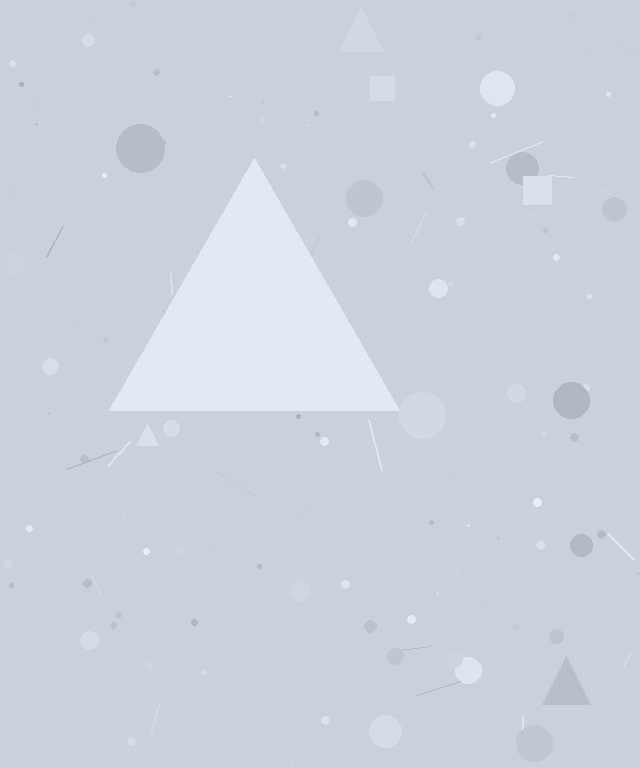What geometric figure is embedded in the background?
A triangle is embedded in the background.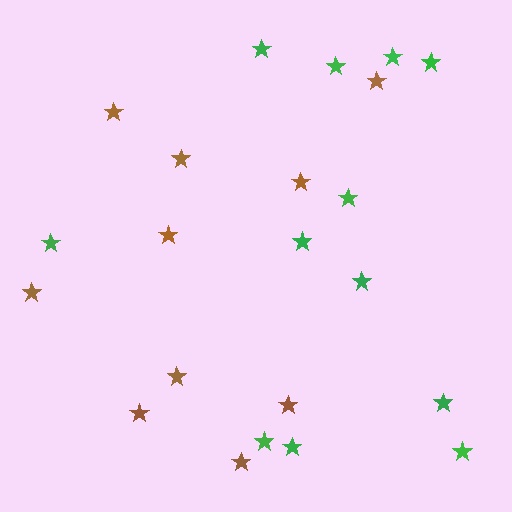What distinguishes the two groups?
There are 2 groups: one group of brown stars (10) and one group of green stars (12).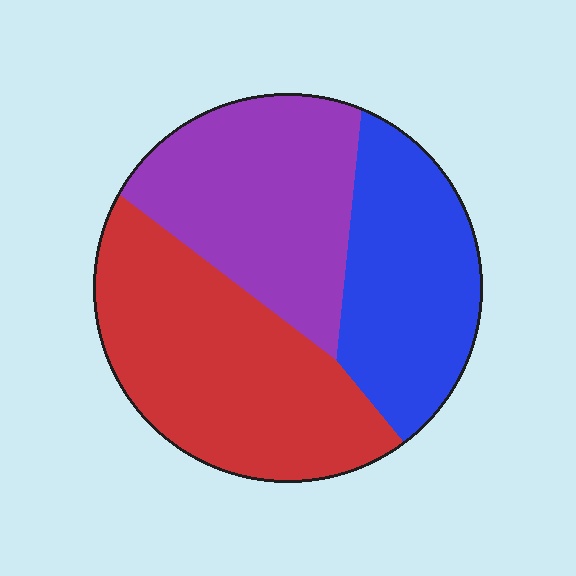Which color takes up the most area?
Red, at roughly 40%.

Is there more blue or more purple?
Purple.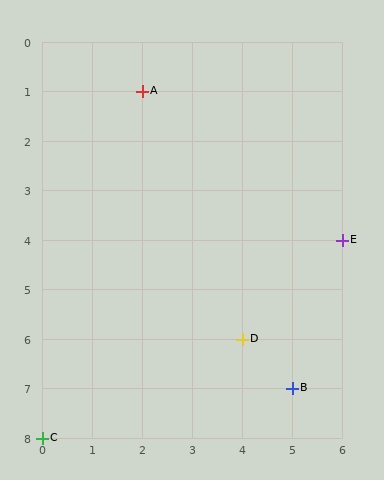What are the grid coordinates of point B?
Point B is at grid coordinates (5, 7).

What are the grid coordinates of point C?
Point C is at grid coordinates (0, 8).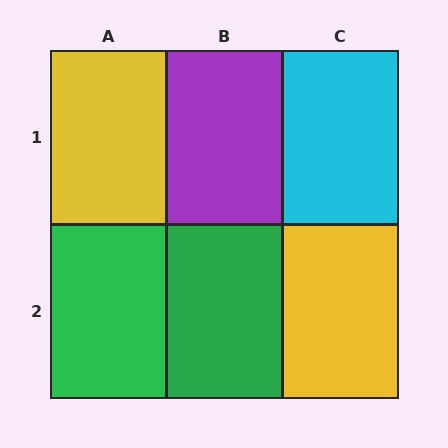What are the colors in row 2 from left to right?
Green, green, yellow.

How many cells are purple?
1 cell is purple.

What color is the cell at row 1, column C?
Cyan.